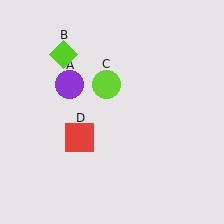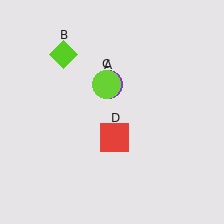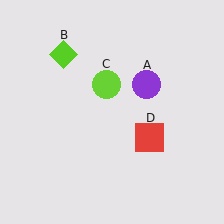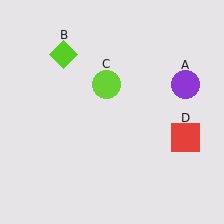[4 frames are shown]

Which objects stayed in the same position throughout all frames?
Lime diamond (object B) and lime circle (object C) remained stationary.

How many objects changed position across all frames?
2 objects changed position: purple circle (object A), red square (object D).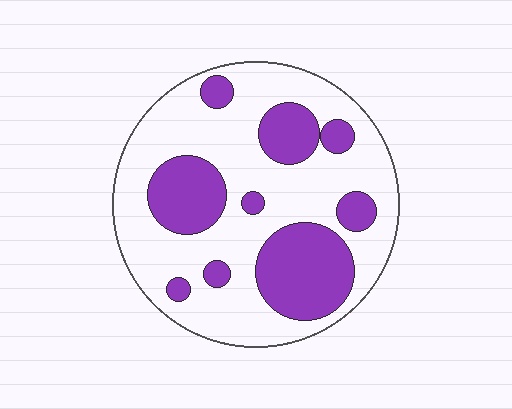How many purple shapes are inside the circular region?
9.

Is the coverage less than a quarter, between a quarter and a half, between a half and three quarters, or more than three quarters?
Between a quarter and a half.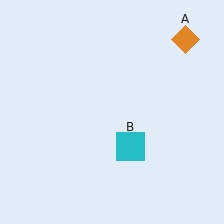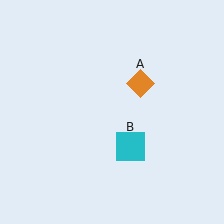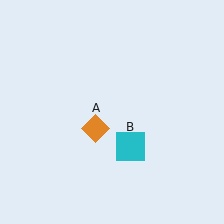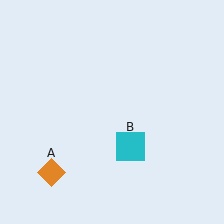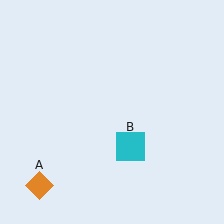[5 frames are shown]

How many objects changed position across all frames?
1 object changed position: orange diamond (object A).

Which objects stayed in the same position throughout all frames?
Cyan square (object B) remained stationary.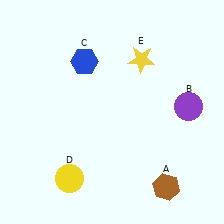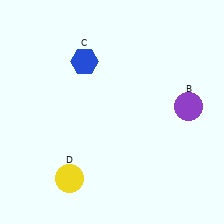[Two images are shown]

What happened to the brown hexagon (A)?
The brown hexagon (A) was removed in Image 2. It was in the bottom-right area of Image 1.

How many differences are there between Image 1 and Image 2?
There are 2 differences between the two images.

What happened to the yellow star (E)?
The yellow star (E) was removed in Image 2. It was in the top-right area of Image 1.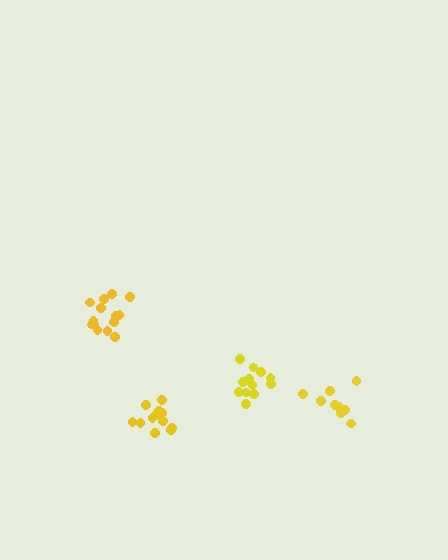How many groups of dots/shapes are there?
There are 4 groups.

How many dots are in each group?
Group 1: 12 dots, Group 2: 14 dots, Group 3: 13 dots, Group 4: 9 dots (48 total).